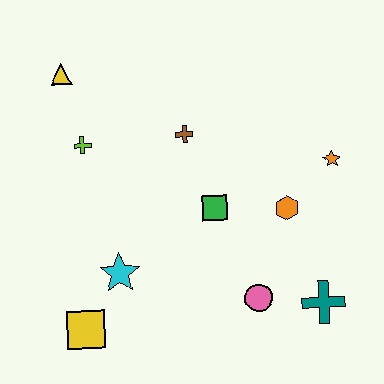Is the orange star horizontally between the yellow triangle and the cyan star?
No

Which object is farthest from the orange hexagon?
The yellow triangle is farthest from the orange hexagon.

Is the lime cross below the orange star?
No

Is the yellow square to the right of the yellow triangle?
Yes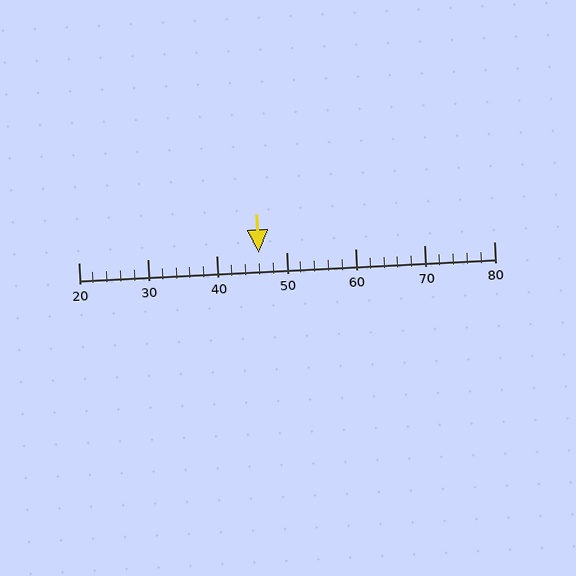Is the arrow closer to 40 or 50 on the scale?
The arrow is closer to 50.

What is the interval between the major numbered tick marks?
The major tick marks are spaced 10 units apart.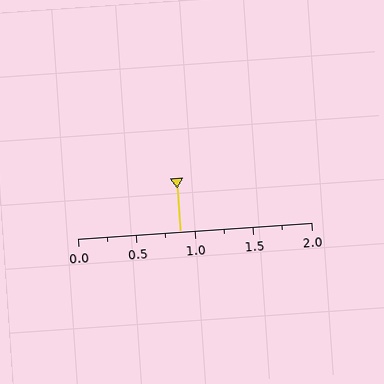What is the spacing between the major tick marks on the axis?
The major ticks are spaced 0.5 apart.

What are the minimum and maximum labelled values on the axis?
The axis runs from 0.0 to 2.0.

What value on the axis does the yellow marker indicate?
The marker indicates approximately 0.88.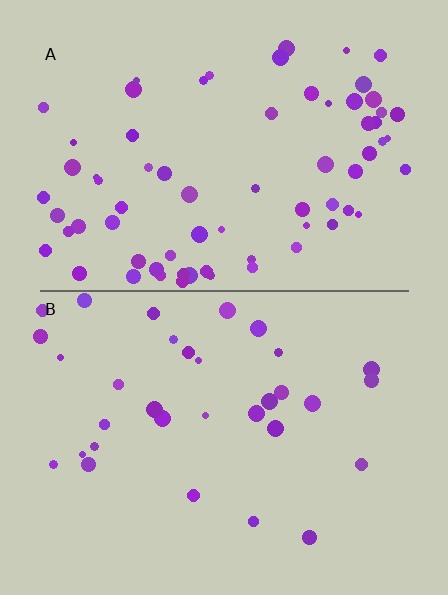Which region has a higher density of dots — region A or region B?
A (the top).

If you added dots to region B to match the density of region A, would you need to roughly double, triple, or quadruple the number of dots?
Approximately double.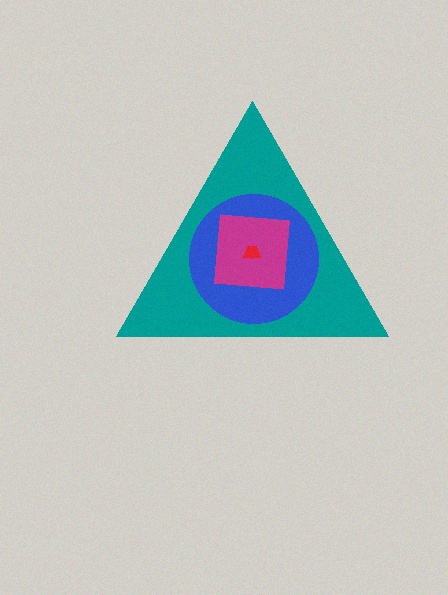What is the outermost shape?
The teal triangle.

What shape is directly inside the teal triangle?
The blue circle.